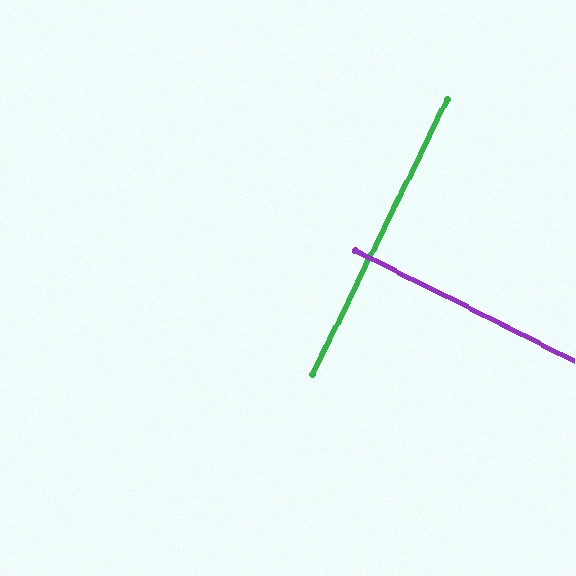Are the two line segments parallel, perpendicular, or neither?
Perpendicular — they meet at approximately 89°.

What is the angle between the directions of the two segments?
Approximately 89 degrees.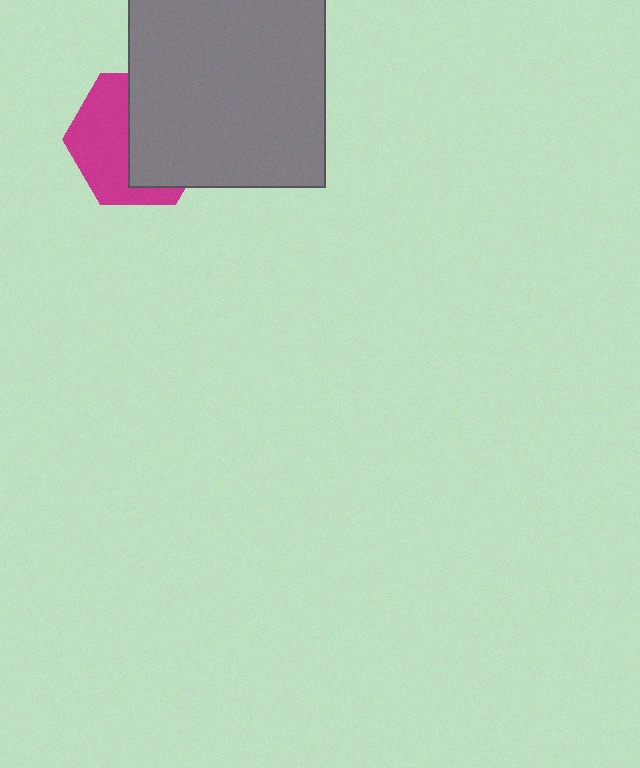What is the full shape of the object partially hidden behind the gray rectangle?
The partially hidden object is a magenta hexagon.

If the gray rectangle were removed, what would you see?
You would see the complete magenta hexagon.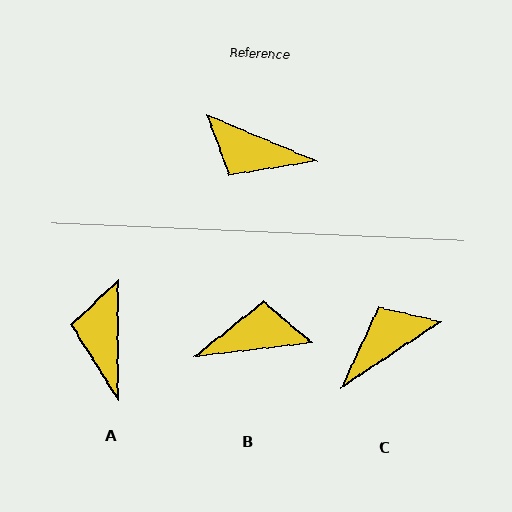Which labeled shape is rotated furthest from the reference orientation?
B, about 151 degrees away.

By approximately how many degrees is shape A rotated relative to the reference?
Approximately 67 degrees clockwise.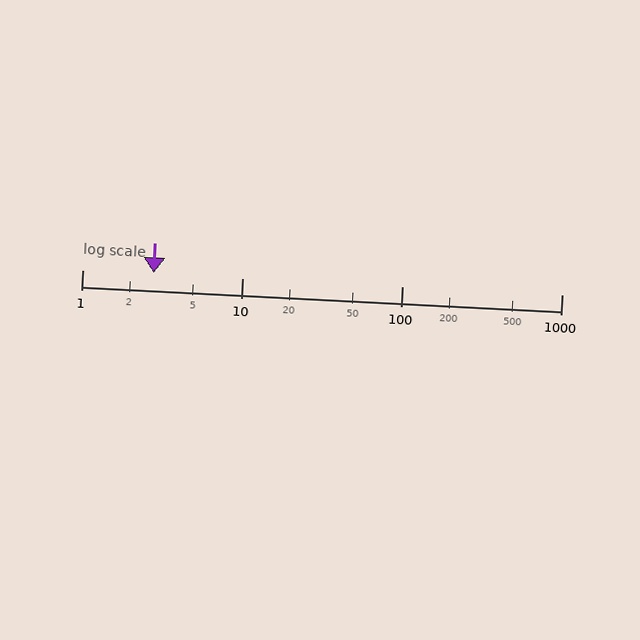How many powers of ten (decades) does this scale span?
The scale spans 3 decades, from 1 to 1000.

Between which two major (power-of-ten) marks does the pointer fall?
The pointer is between 1 and 10.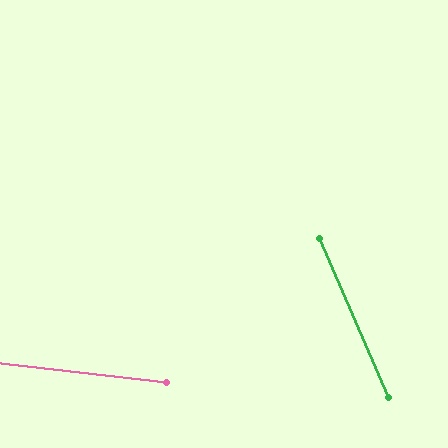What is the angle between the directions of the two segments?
Approximately 60 degrees.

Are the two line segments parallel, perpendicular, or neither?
Neither parallel nor perpendicular — they differ by about 60°.